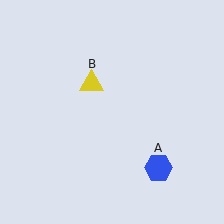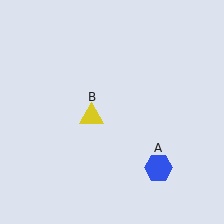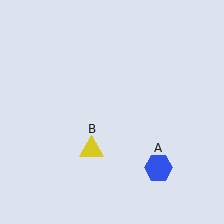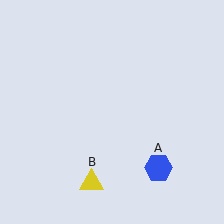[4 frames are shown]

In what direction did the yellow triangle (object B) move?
The yellow triangle (object B) moved down.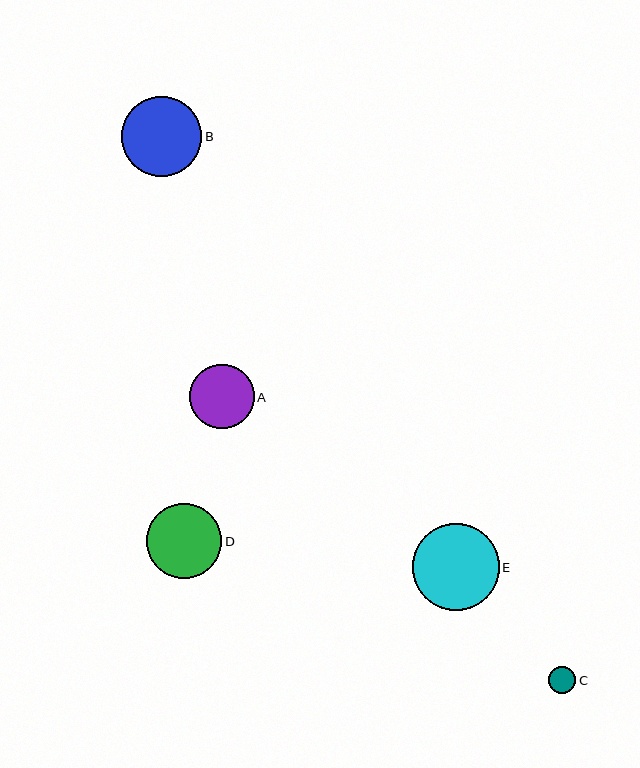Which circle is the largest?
Circle E is the largest with a size of approximately 87 pixels.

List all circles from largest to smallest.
From largest to smallest: E, B, D, A, C.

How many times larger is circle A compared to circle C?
Circle A is approximately 2.4 times the size of circle C.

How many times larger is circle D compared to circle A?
Circle D is approximately 1.2 times the size of circle A.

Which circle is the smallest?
Circle C is the smallest with a size of approximately 27 pixels.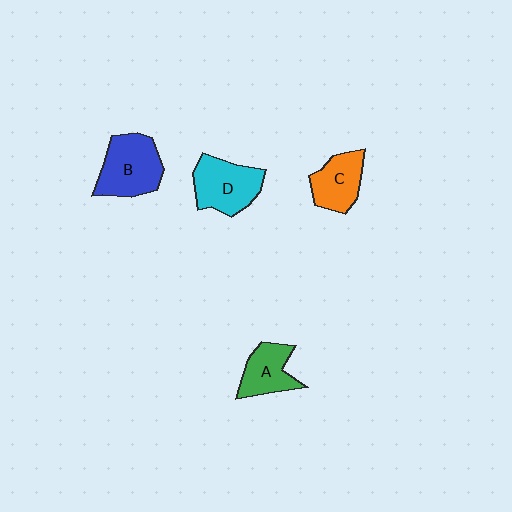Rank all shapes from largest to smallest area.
From largest to smallest: B (blue), D (cyan), C (orange), A (green).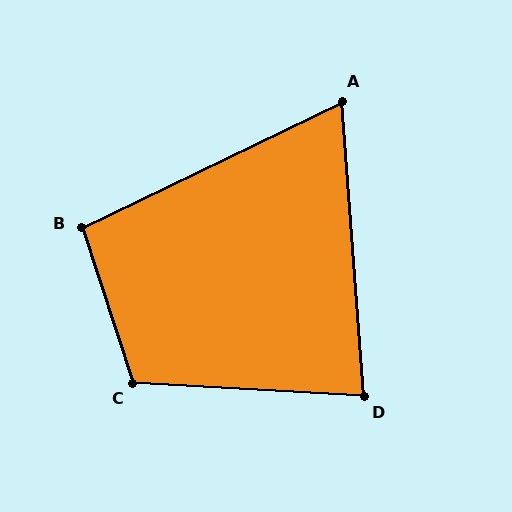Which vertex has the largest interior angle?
C, at approximately 111 degrees.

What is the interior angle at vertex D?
Approximately 83 degrees (acute).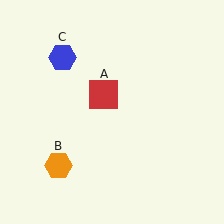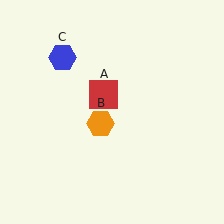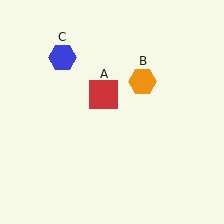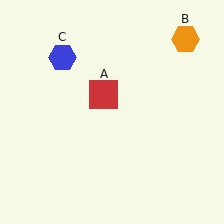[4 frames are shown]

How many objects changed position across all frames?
1 object changed position: orange hexagon (object B).